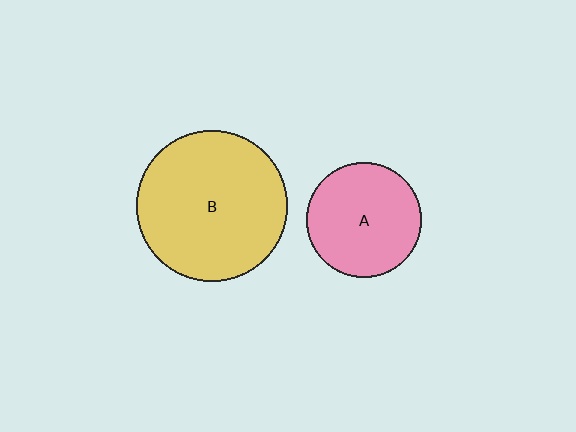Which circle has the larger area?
Circle B (yellow).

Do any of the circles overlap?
No, none of the circles overlap.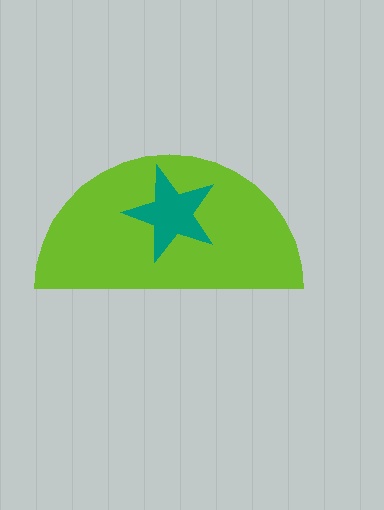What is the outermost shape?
The lime semicircle.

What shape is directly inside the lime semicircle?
The teal star.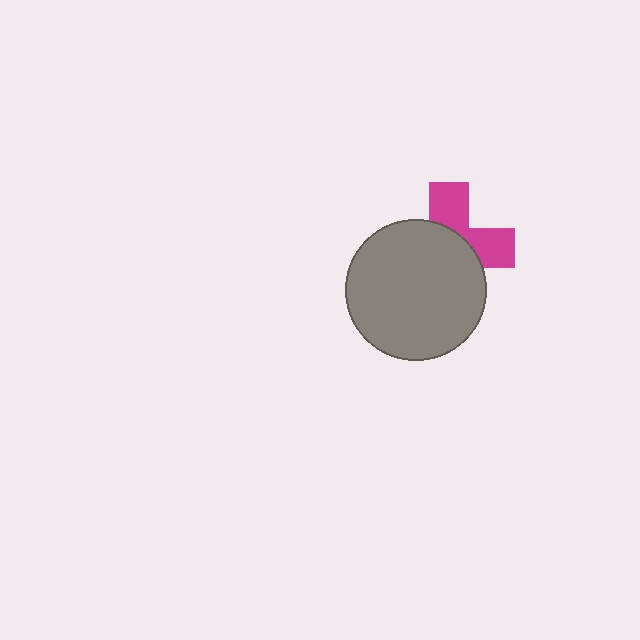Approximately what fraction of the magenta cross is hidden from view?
Roughly 60% of the magenta cross is hidden behind the gray circle.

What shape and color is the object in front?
The object in front is a gray circle.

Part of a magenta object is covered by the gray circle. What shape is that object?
It is a cross.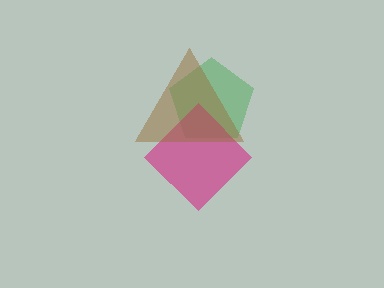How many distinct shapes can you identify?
There are 3 distinct shapes: a green pentagon, a magenta diamond, a brown triangle.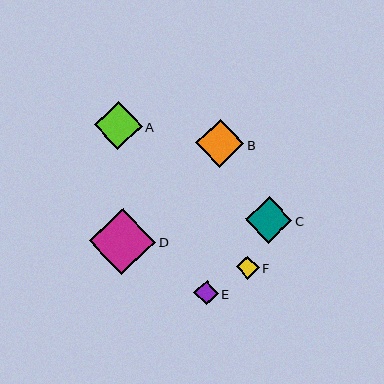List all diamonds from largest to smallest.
From largest to smallest: D, B, A, C, E, F.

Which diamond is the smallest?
Diamond F is the smallest with a size of approximately 23 pixels.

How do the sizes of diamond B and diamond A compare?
Diamond B and diamond A are approximately the same size.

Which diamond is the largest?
Diamond D is the largest with a size of approximately 66 pixels.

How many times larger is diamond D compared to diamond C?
Diamond D is approximately 1.4 times the size of diamond C.